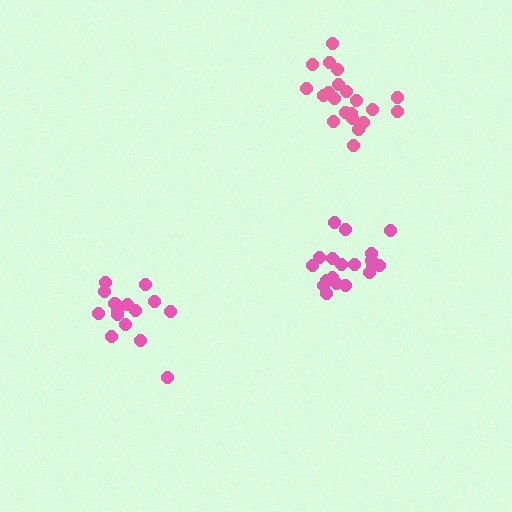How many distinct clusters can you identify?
There are 3 distinct clusters.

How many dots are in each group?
Group 1: 19 dots, Group 2: 16 dots, Group 3: 21 dots (56 total).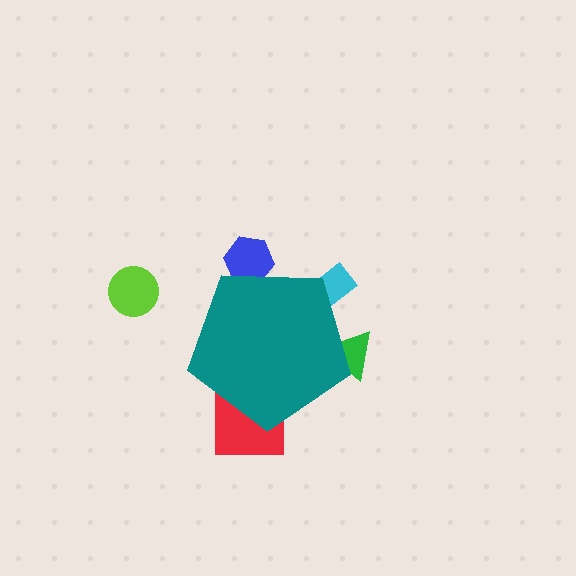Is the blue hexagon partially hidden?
Yes, the blue hexagon is partially hidden behind the teal pentagon.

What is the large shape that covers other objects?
A teal pentagon.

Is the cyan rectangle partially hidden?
Yes, the cyan rectangle is partially hidden behind the teal pentagon.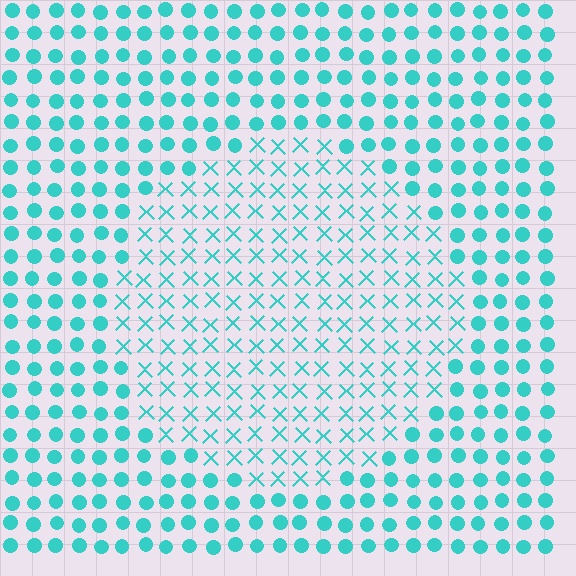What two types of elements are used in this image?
The image uses X marks inside the circle region and circles outside it.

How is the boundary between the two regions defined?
The boundary is defined by a change in element shape: X marks inside vs. circles outside. All elements share the same color and spacing.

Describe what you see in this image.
The image is filled with small cyan elements arranged in a uniform grid. A circle-shaped region contains X marks, while the surrounding area contains circles. The boundary is defined purely by the change in element shape.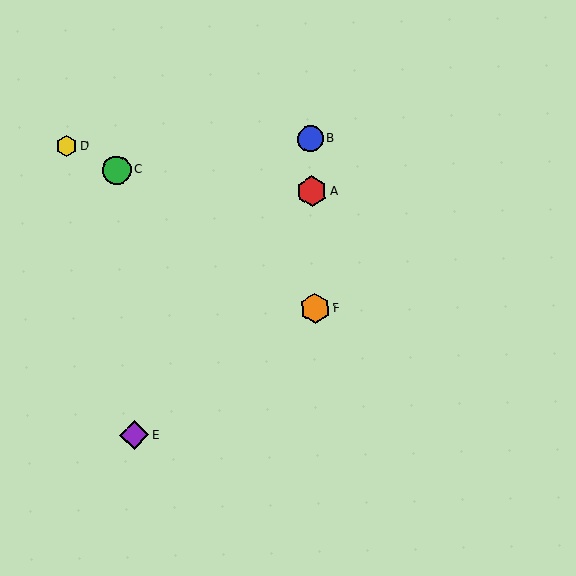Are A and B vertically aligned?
Yes, both are at x≈312.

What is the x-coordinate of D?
Object D is at x≈67.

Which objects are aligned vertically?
Objects A, B, F are aligned vertically.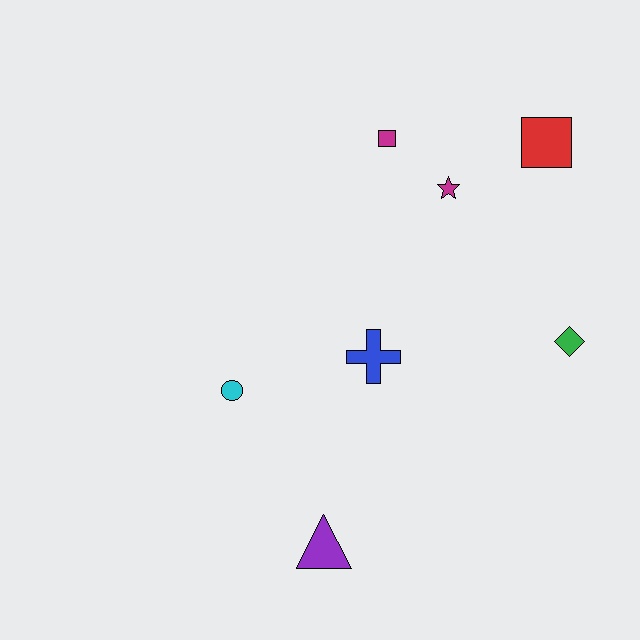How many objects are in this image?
There are 7 objects.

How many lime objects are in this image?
There are no lime objects.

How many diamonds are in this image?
There is 1 diamond.